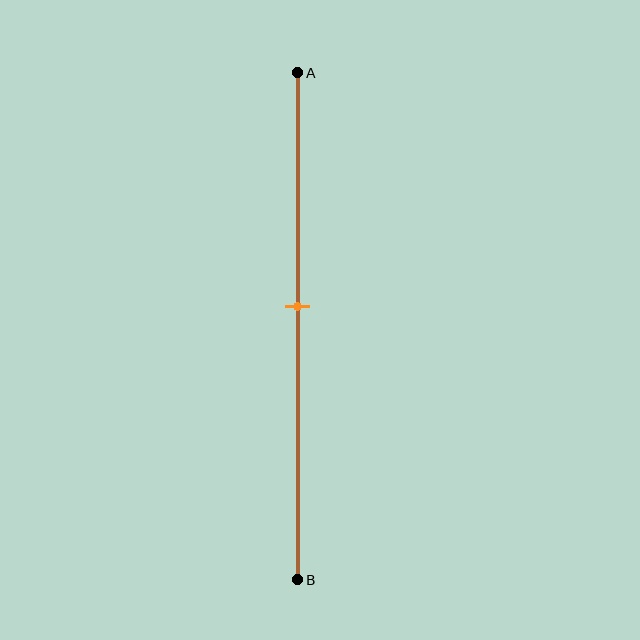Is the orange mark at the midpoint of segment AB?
No, the mark is at about 45% from A, not at the 50% midpoint.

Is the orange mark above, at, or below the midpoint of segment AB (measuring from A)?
The orange mark is above the midpoint of segment AB.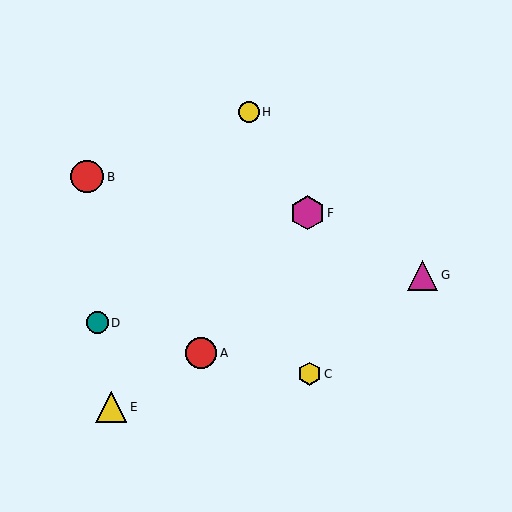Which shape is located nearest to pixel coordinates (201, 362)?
The red circle (labeled A) at (201, 353) is nearest to that location.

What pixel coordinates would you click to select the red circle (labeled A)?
Click at (201, 353) to select the red circle A.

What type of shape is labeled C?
Shape C is a yellow hexagon.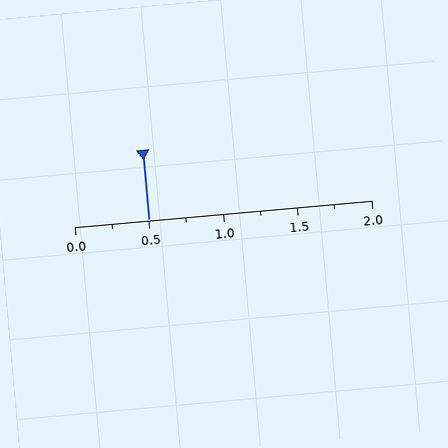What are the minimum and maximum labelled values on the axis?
The axis runs from 0.0 to 2.0.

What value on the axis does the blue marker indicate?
The marker indicates approximately 0.5.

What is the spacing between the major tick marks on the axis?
The major ticks are spaced 0.5 apart.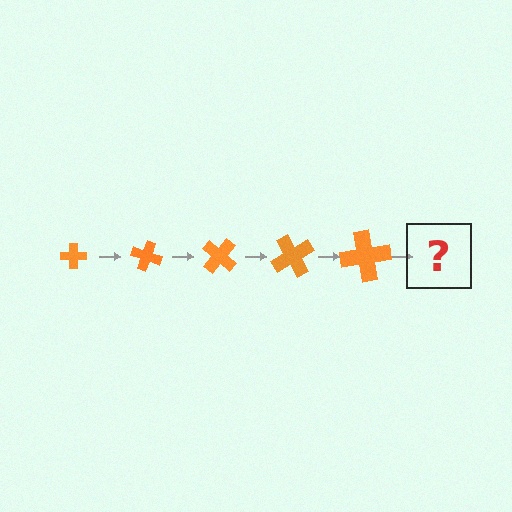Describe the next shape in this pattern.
It should be a cross, larger than the previous one and rotated 100 degrees from the start.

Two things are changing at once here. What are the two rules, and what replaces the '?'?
The two rules are that the cross grows larger each step and it rotates 20 degrees each step. The '?' should be a cross, larger than the previous one and rotated 100 degrees from the start.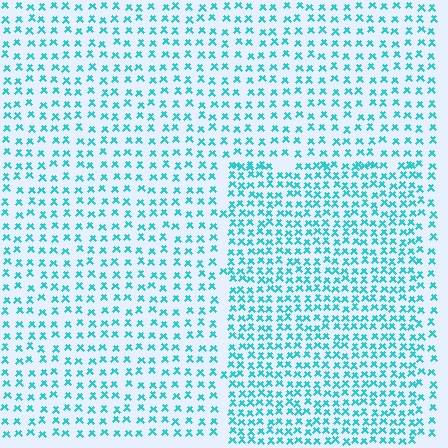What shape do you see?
I see a rectangle.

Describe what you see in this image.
The image contains small cyan elements arranged at two different densities. A rectangle-shaped region is visible where the elements are more densely packed than the surrounding area.